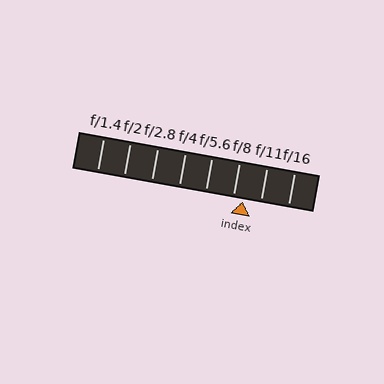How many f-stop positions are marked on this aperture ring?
There are 8 f-stop positions marked.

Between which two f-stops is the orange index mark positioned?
The index mark is between f/8 and f/11.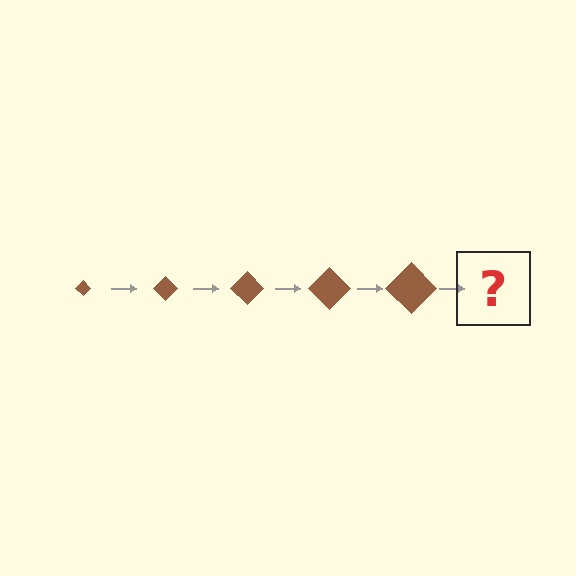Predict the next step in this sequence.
The next step is a brown diamond, larger than the previous one.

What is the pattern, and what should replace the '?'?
The pattern is that the diamond gets progressively larger each step. The '?' should be a brown diamond, larger than the previous one.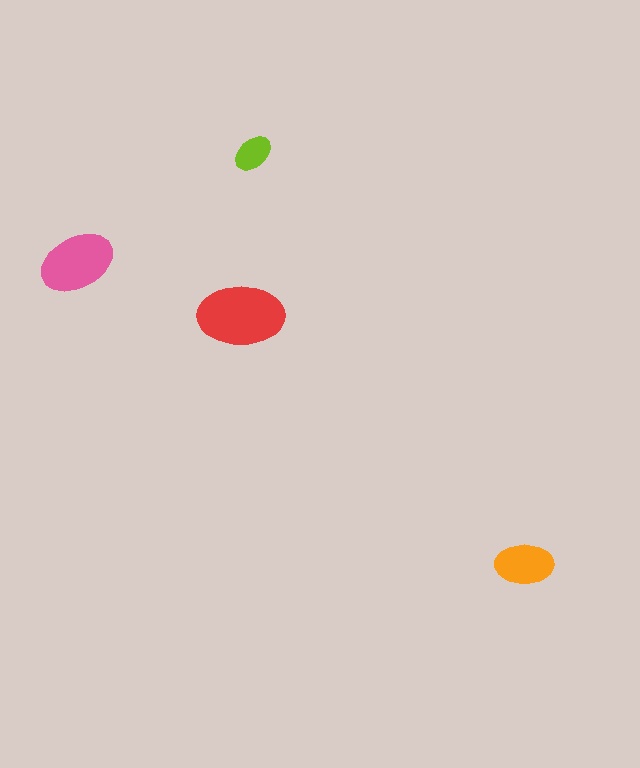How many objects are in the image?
There are 4 objects in the image.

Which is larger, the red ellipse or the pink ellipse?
The red one.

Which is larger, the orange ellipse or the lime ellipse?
The orange one.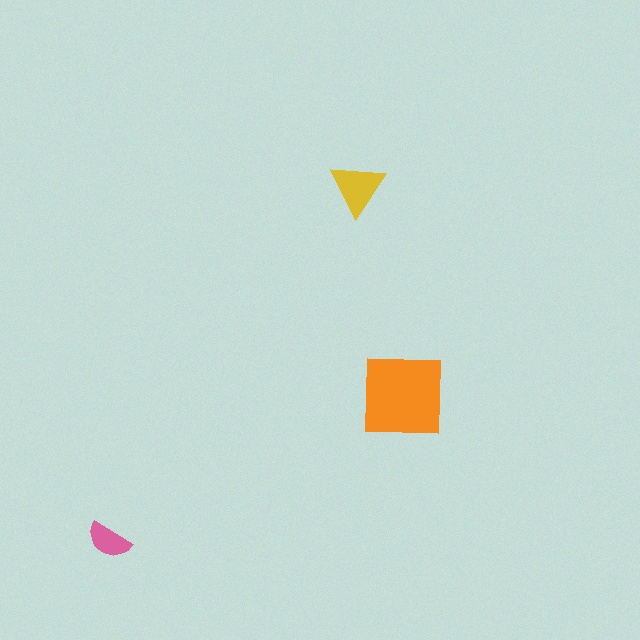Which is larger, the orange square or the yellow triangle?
The orange square.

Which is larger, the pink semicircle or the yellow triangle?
The yellow triangle.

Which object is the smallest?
The pink semicircle.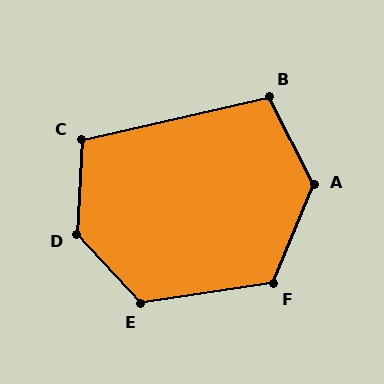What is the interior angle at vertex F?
Approximately 121 degrees (obtuse).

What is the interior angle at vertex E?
Approximately 124 degrees (obtuse).